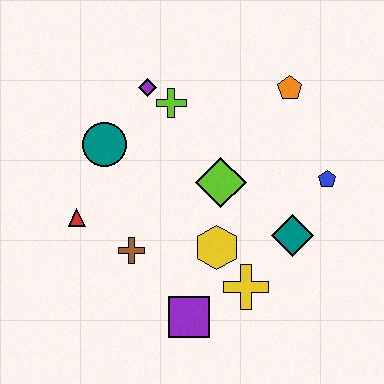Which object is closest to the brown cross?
The red triangle is closest to the brown cross.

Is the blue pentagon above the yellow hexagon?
Yes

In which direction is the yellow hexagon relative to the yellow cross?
The yellow hexagon is above the yellow cross.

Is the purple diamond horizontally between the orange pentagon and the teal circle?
Yes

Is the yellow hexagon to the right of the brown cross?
Yes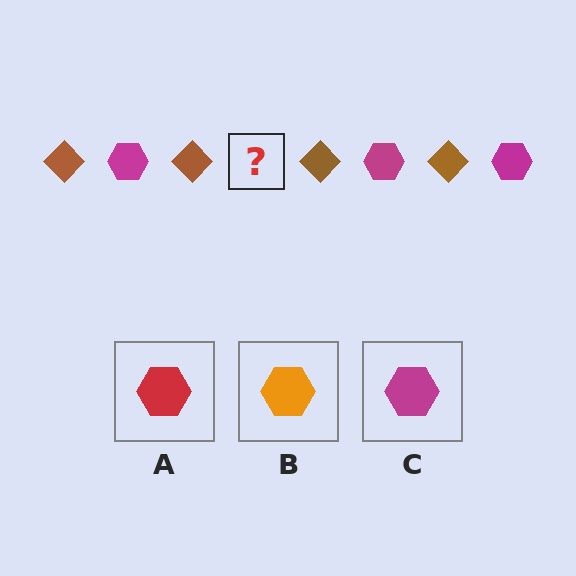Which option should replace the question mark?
Option C.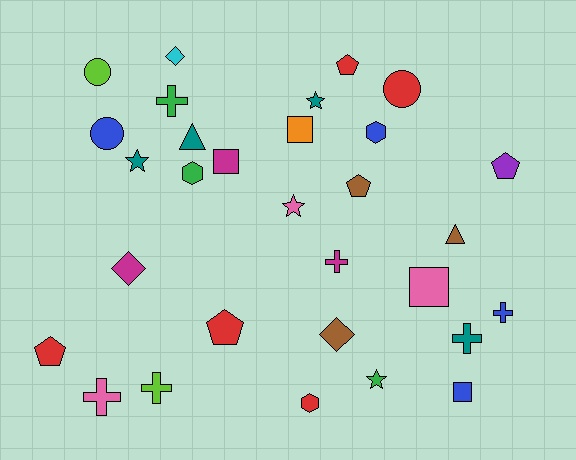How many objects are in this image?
There are 30 objects.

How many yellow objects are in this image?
There are no yellow objects.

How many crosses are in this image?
There are 6 crosses.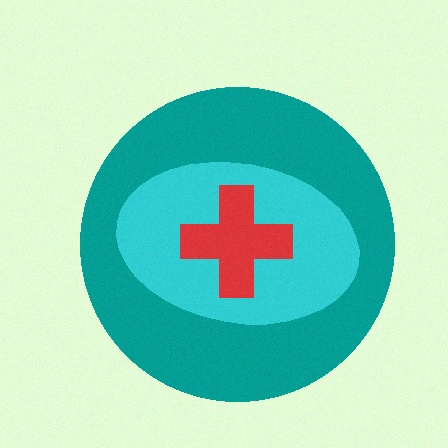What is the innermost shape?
The red cross.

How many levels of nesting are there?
3.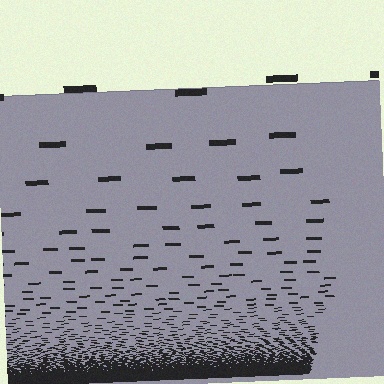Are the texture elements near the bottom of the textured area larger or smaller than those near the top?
Smaller. The gradient is inverted — elements near the bottom are smaller and denser.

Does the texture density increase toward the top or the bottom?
Density increases toward the bottom.